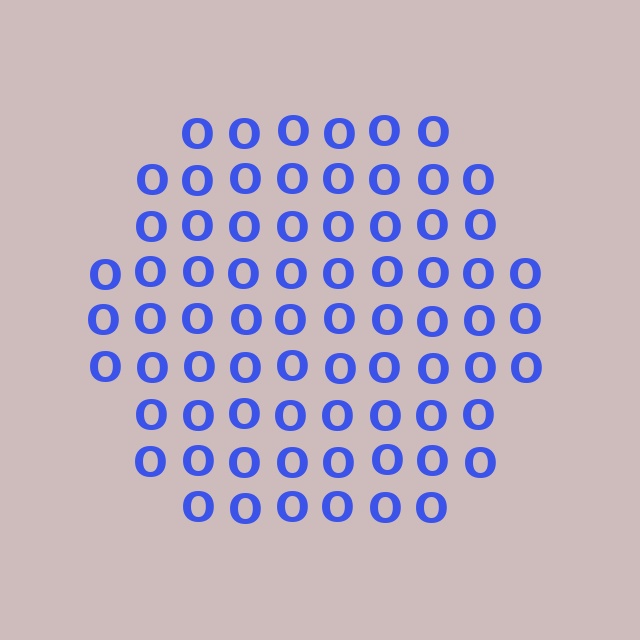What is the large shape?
The large shape is a circle.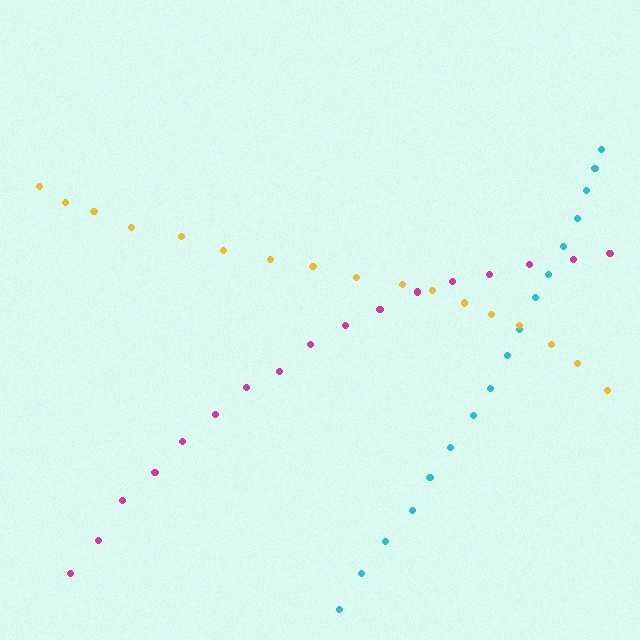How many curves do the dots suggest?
There are 3 distinct paths.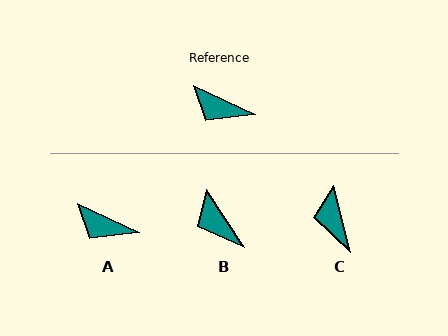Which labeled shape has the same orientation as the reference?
A.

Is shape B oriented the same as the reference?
No, it is off by about 32 degrees.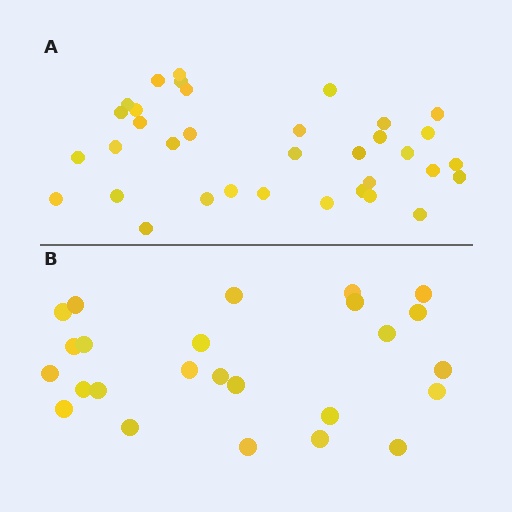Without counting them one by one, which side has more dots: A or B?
Region A (the top region) has more dots.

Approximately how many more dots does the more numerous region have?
Region A has roughly 10 or so more dots than region B.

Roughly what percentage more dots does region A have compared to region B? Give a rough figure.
About 40% more.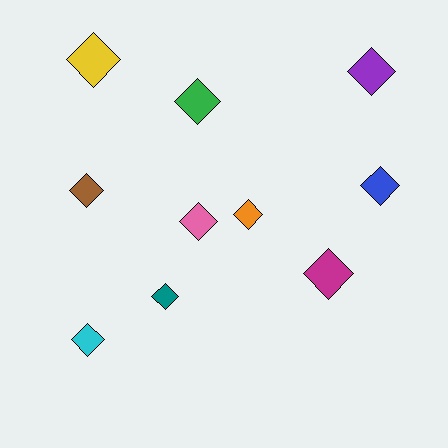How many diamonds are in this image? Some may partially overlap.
There are 10 diamonds.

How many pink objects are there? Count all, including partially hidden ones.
There is 1 pink object.